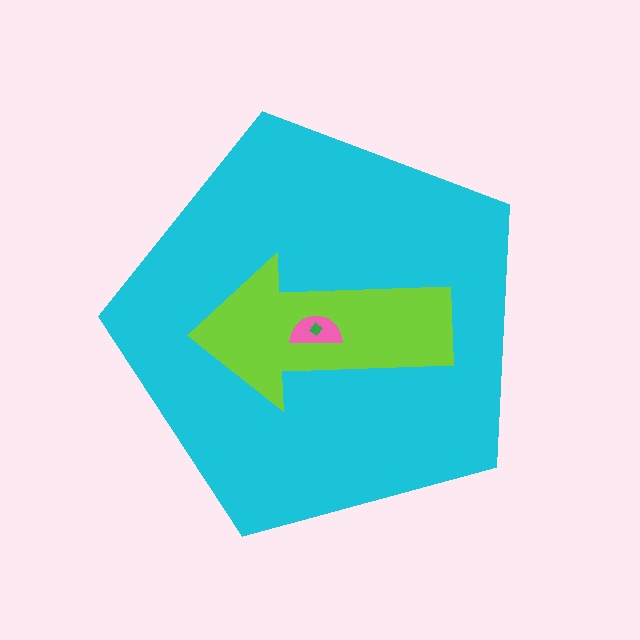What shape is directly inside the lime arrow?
The pink semicircle.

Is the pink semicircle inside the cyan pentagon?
Yes.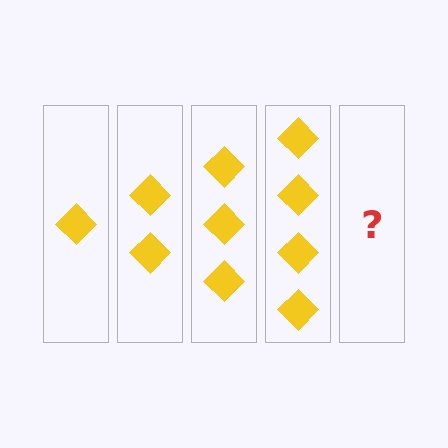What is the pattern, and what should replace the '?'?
The pattern is that each step adds one more diamond. The '?' should be 5 diamonds.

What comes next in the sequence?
The next element should be 5 diamonds.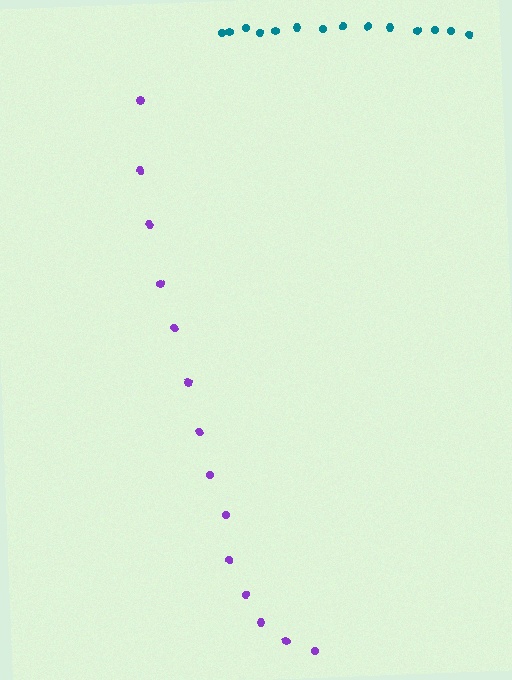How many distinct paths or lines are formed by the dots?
There are 2 distinct paths.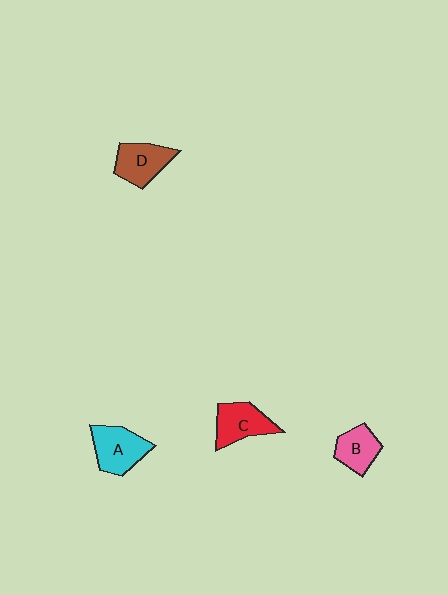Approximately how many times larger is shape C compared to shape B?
Approximately 1.2 times.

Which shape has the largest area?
Shape A (cyan).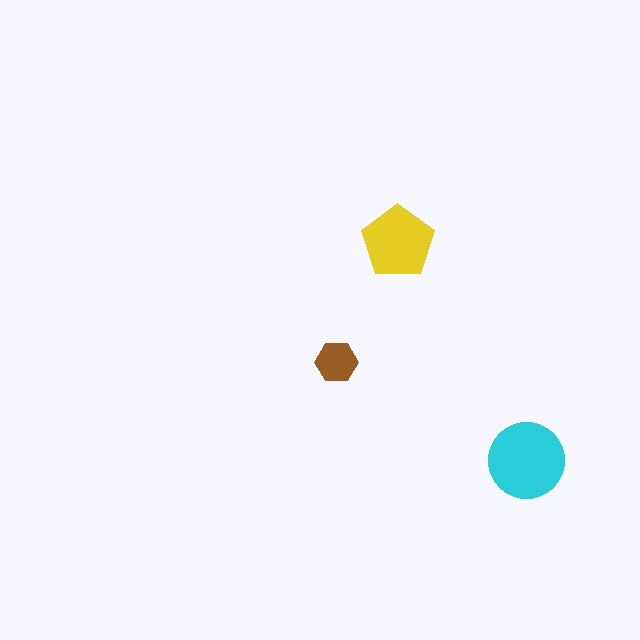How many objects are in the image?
There are 3 objects in the image.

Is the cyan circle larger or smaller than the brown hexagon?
Larger.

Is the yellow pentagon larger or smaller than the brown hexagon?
Larger.